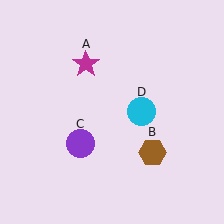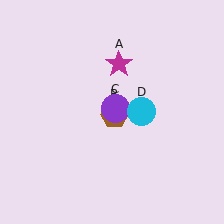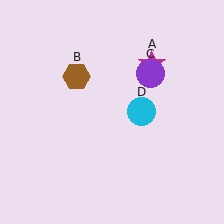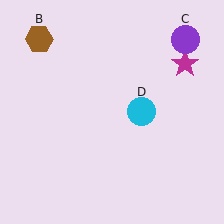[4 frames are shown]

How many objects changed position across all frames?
3 objects changed position: magenta star (object A), brown hexagon (object B), purple circle (object C).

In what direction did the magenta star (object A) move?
The magenta star (object A) moved right.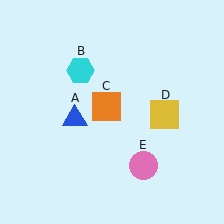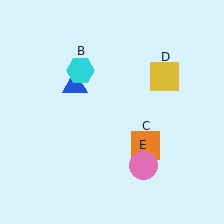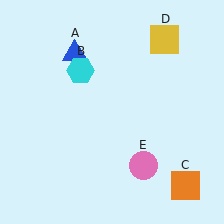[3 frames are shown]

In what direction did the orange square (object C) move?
The orange square (object C) moved down and to the right.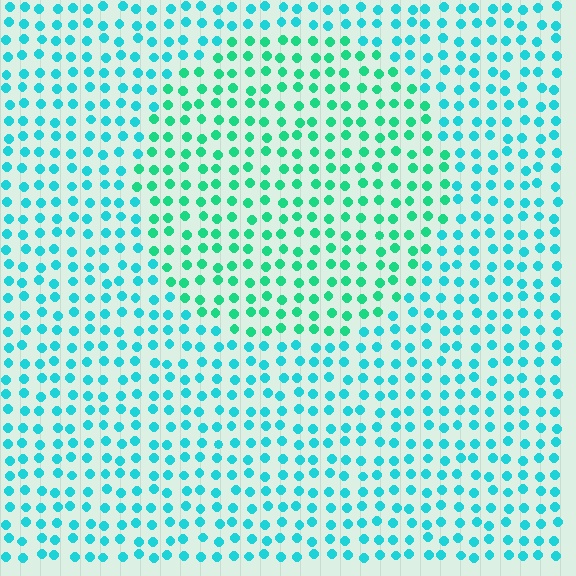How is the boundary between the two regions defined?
The boundary is defined purely by a slight shift in hue (about 29 degrees). Spacing, size, and orientation are identical on both sides.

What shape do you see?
I see a circle.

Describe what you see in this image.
The image is filled with small cyan elements in a uniform arrangement. A circle-shaped region is visible where the elements are tinted to a slightly different hue, forming a subtle color boundary.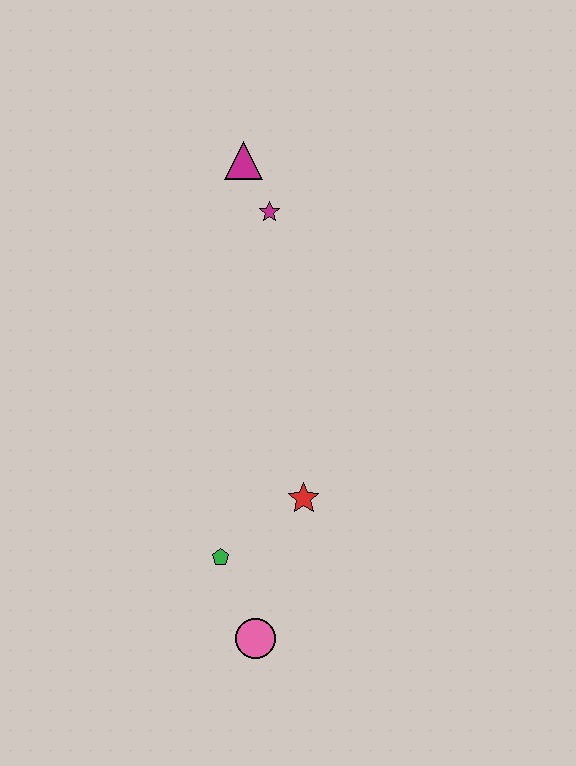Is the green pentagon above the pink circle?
Yes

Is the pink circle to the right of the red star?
No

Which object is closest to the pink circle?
The green pentagon is closest to the pink circle.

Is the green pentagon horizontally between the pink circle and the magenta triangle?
No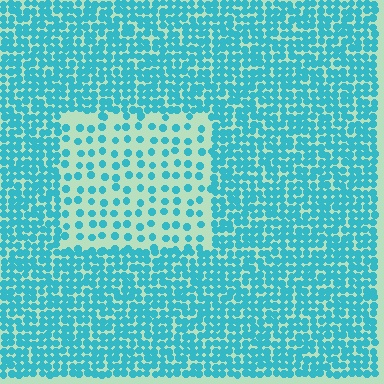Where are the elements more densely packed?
The elements are more densely packed outside the rectangle boundary.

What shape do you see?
I see a rectangle.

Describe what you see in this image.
The image contains small cyan elements arranged at two different densities. A rectangle-shaped region is visible where the elements are less densely packed than the surrounding area.